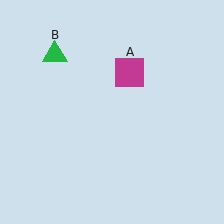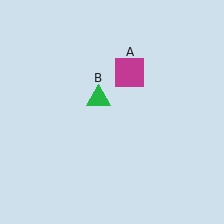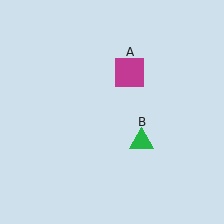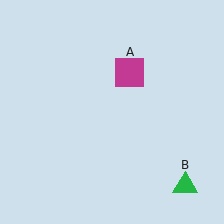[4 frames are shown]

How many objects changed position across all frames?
1 object changed position: green triangle (object B).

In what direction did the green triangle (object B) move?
The green triangle (object B) moved down and to the right.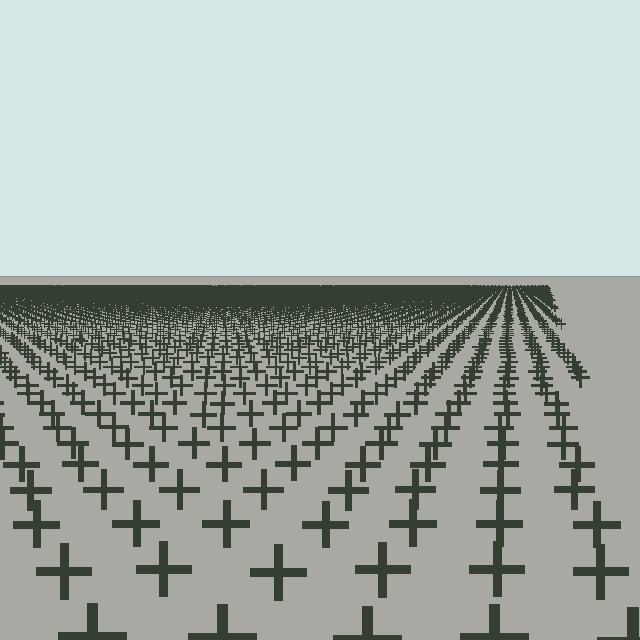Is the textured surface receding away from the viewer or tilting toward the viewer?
The surface is receding away from the viewer. Texture elements get smaller and denser toward the top.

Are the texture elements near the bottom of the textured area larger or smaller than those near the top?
Larger. Near the bottom, elements are closer to the viewer and appear at a bigger on-screen size.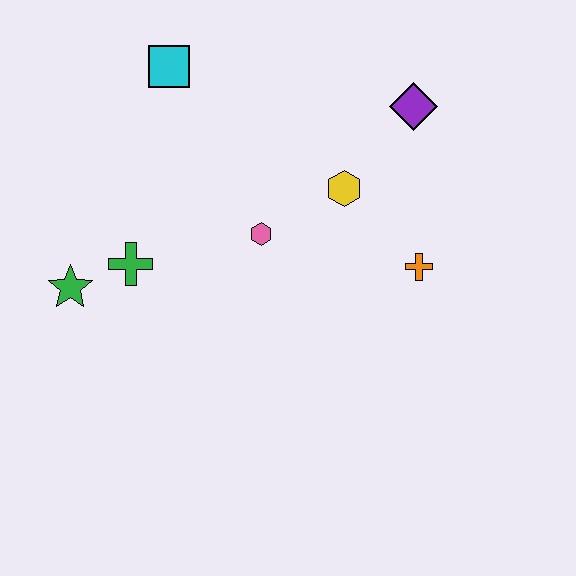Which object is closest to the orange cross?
The yellow hexagon is closest to the orange cross.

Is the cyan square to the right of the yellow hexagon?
No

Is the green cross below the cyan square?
Yes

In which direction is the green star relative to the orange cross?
The green star is to the left of the orange cross.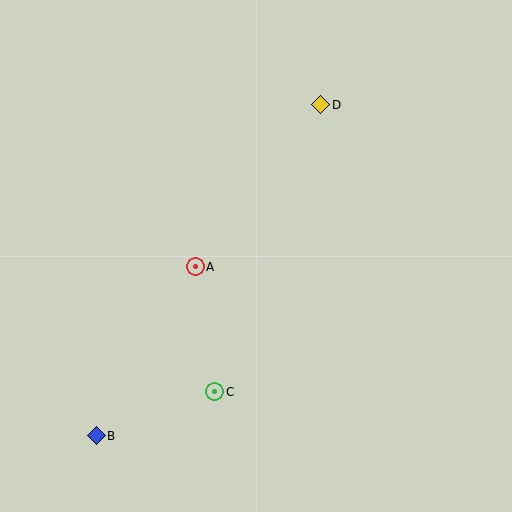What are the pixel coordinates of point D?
Point D is at (321, 105).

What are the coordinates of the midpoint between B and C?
The midpoint between B and C is at (155, 414).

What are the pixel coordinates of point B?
Point B is at (96, 436).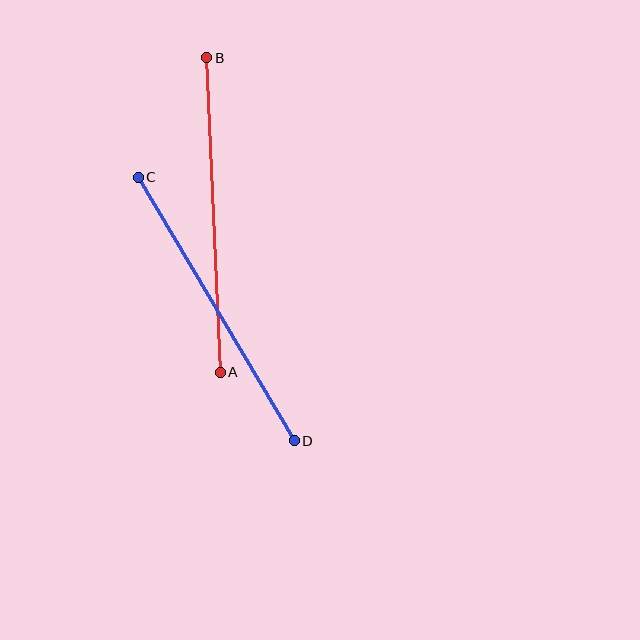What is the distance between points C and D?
The distance is approximately 306 pixels.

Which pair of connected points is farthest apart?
Points A and B are farthest apart.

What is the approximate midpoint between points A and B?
The midpoint is at approximately (214, 215) pixels.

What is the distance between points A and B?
The distance is approximately 314 pixels.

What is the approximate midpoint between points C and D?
The midpoint is at approximately (216, 309) pixels.